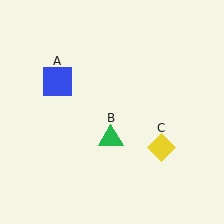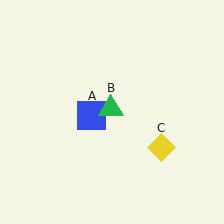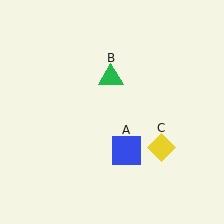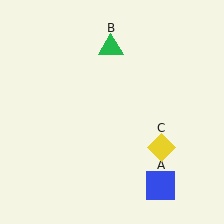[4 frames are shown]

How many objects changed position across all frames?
2 objects changed position: blue square (object A), green triangle (object B).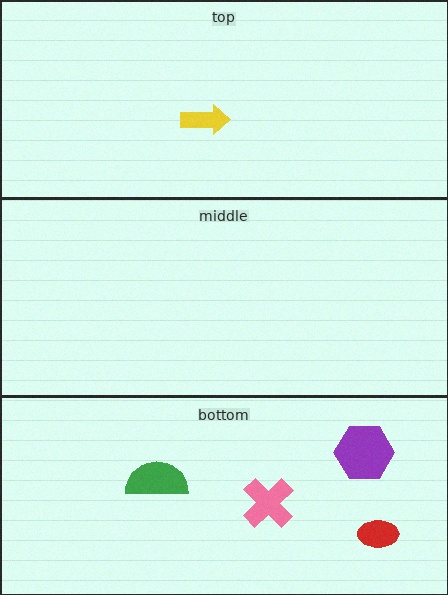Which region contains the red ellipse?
The bottom region.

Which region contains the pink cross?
The bottom region.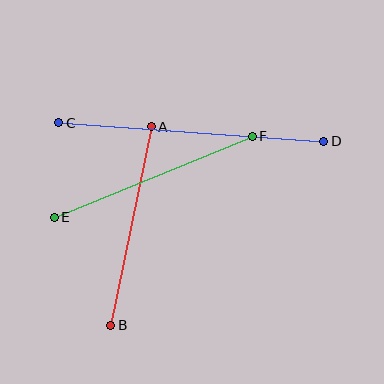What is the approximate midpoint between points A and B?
The midpoint is at approximately (131, 226) pixels.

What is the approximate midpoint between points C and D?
The midpoint is at approximately (191, 132) pixels.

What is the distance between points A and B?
The distance is approximately 202 pixels.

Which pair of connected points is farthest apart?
Points C and D are farthest apart.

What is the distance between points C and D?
The distance is approximately 265 pixels.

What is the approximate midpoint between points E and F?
The midpoint is at approximately (153, 177) pixels.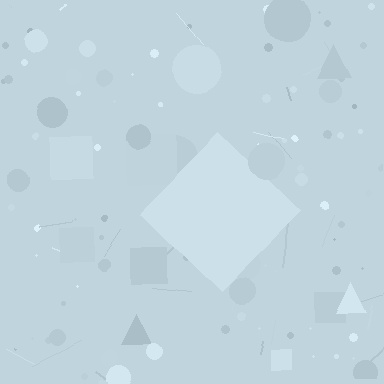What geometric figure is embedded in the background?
A diamond is embedded in the background.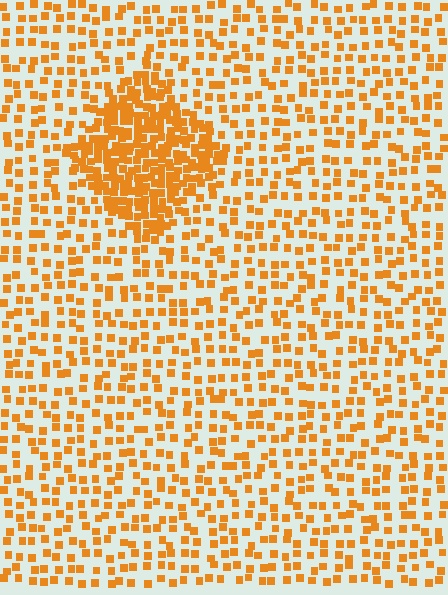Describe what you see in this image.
The image contains small orange elements arranged at two different densities. A diamond-shaped region is visible where the elements are more densely packed than the surrounding area.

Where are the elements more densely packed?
The elements are more densely packed inside the diamond boundary.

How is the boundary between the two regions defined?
The boundary is defined by a change in element density (approximately 2.6x ratio). All elements are the same color, size, and shape.